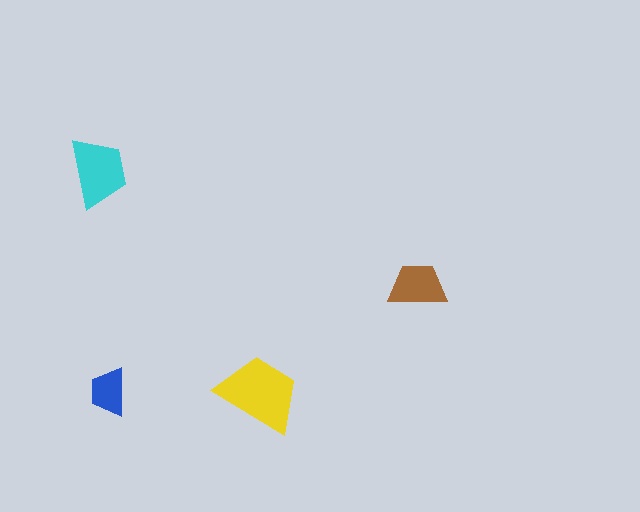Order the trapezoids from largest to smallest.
the yellow one, the cyan one, the brown one, the blue one.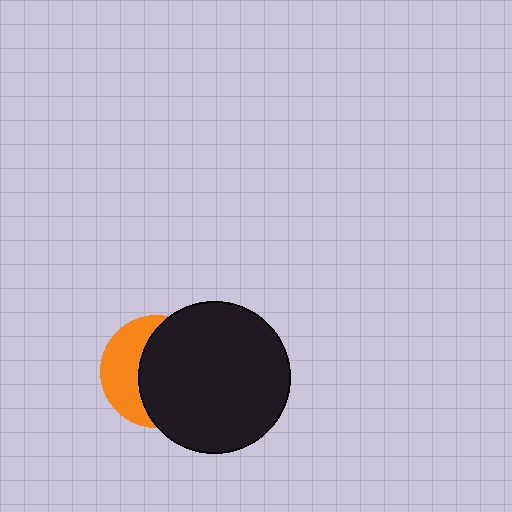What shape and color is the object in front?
The object in front is a black circle.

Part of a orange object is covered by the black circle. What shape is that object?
It is a circle.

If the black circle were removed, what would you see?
You would see the complete orange circle.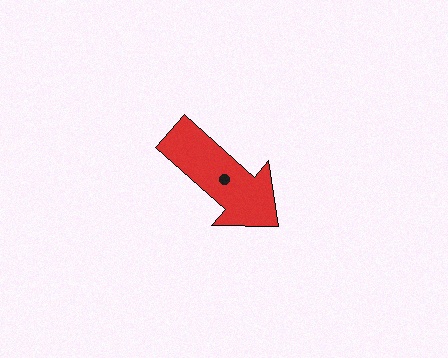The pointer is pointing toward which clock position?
Roughly 4 o'clock.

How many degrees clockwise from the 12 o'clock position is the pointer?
Approximately 131 degrees.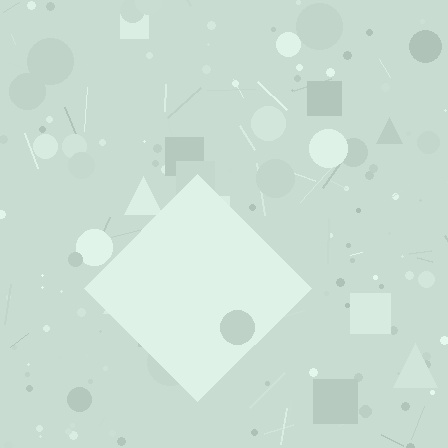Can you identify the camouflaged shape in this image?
The camouflaged shape is a diamond.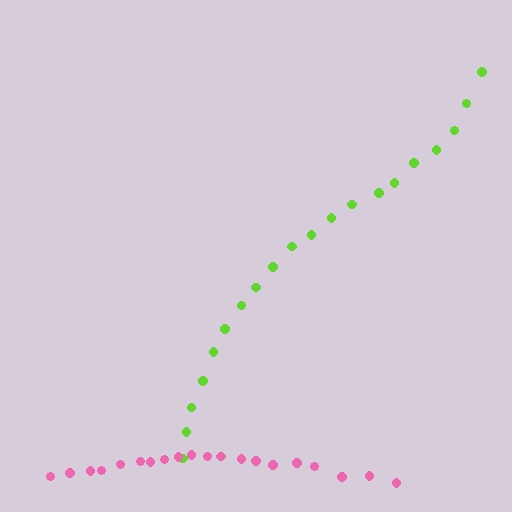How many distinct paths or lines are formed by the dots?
There are 2 distinct paths.